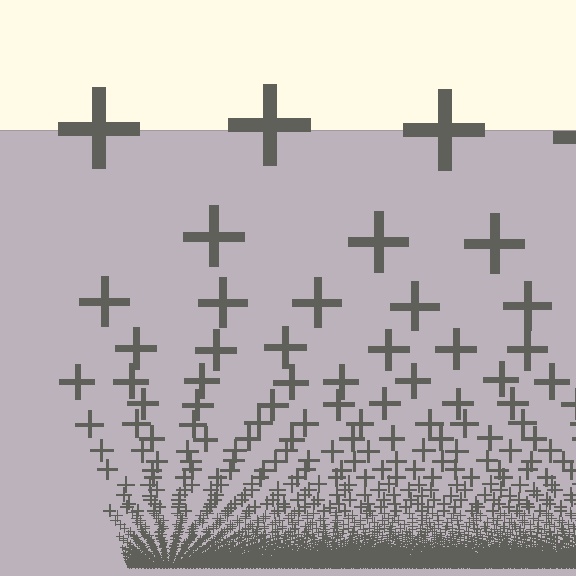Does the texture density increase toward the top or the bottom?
Density increases toward the bottom.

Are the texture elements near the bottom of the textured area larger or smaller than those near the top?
Smaller. The gradient is inverted — elements near the bottom are smaller and denser.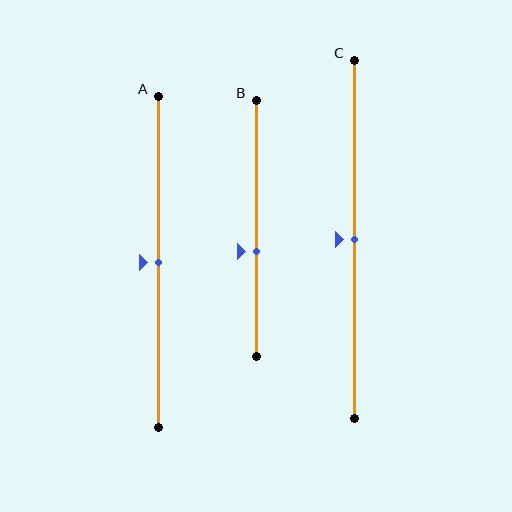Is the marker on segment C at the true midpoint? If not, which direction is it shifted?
Yes, the marker on segment C is at the true midpoint.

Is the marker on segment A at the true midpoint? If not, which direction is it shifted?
Yes, the marker on segment A is at the true midpoint.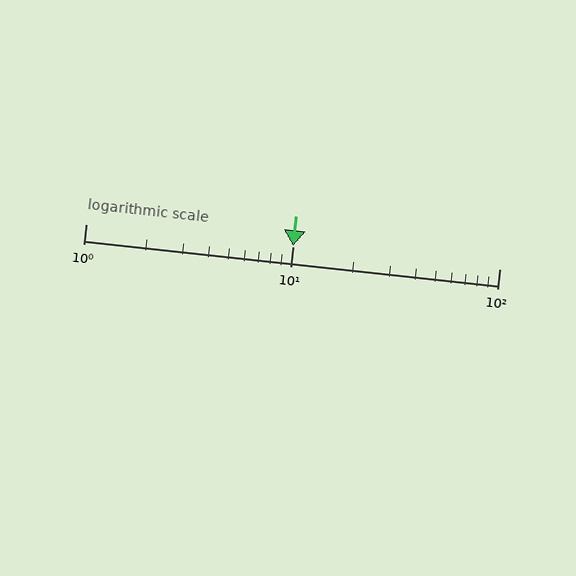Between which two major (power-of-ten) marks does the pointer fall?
The pointer is between 10 and 100.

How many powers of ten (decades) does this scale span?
The scale spans 2 decades, from 1 to 100.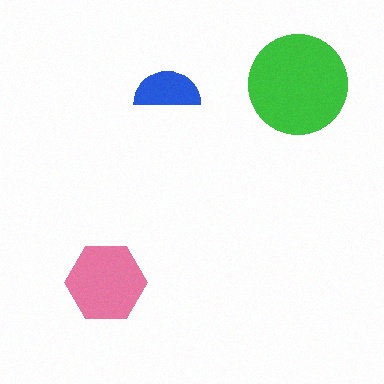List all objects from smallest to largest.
The blue semicircle, the pink hexagon, the green circle.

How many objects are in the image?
There are 3 objects in the image.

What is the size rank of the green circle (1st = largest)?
1st.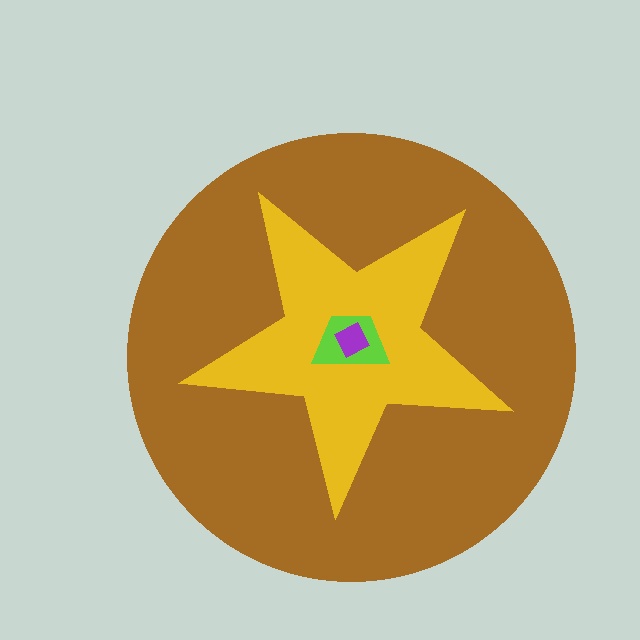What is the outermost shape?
The brown circle.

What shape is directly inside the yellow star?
The lime trapezoid.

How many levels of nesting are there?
4.